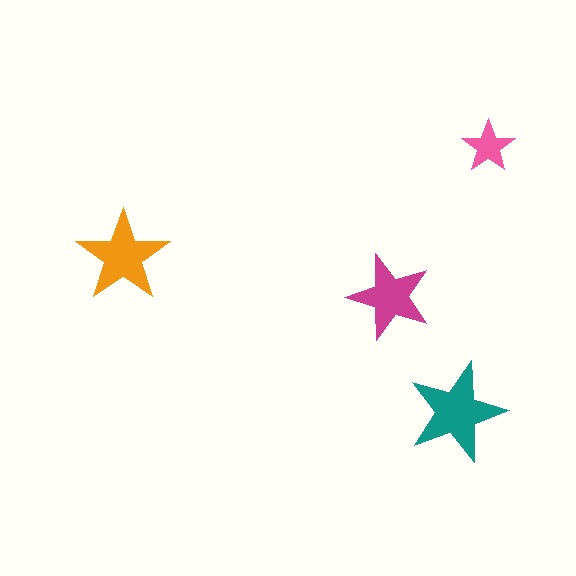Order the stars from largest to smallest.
the teal one, the orange one, the magenta one, the pink one.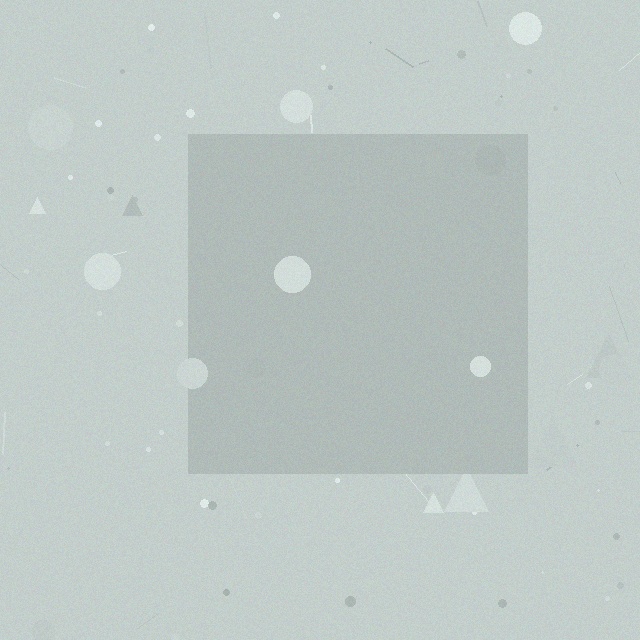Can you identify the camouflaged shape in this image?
The camouflaged shape is a square.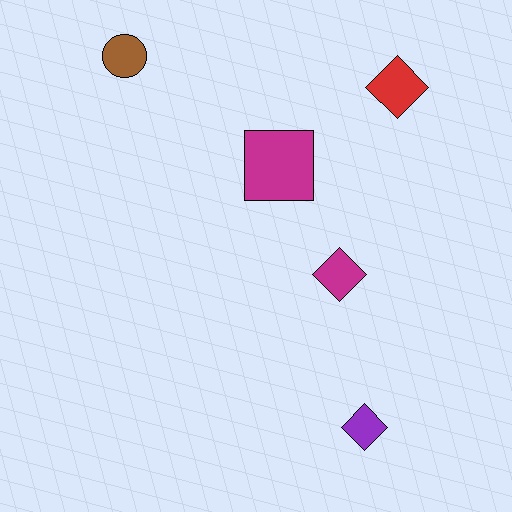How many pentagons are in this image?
There are no pentagons.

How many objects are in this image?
There are 5 objects.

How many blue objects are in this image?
There are no blue objects.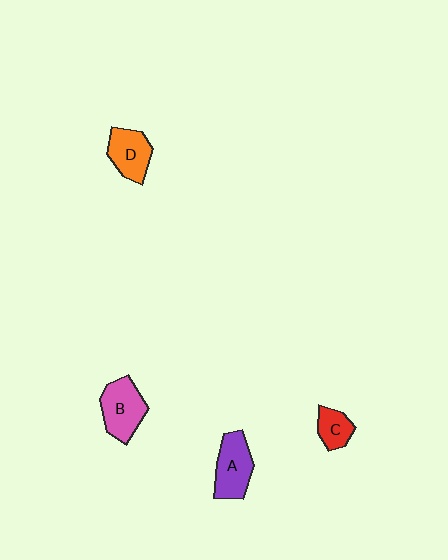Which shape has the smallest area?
Shape C (red).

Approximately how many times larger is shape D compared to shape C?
Approximately 1.5 times.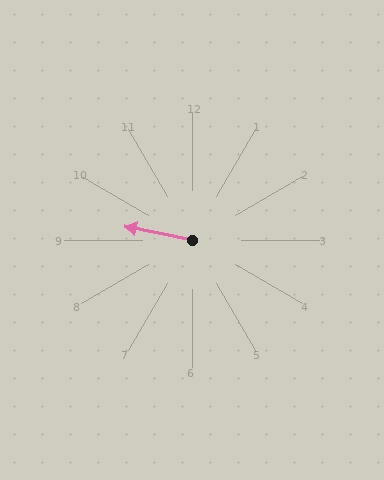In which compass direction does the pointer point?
West.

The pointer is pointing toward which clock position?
Roughly 9 o'clock.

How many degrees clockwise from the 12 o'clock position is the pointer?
Approximately 281 degrees.